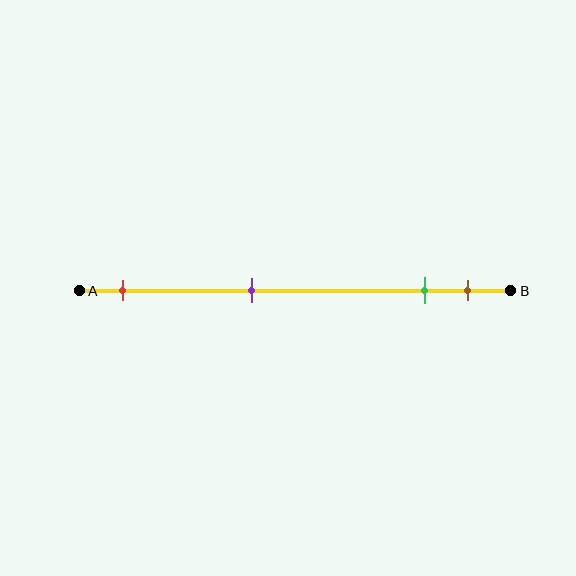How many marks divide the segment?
There are 4 marks dividing the segment.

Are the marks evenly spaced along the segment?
No, the marks are not evenly spaced.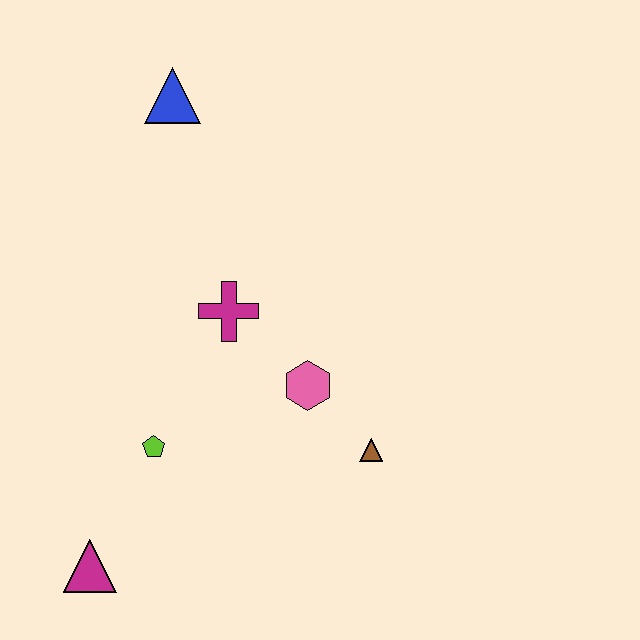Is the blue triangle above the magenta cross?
Yes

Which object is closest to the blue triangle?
The magenta cross is closest to the blue triangle.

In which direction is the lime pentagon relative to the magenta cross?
The lime pentagon is below the magenta cross.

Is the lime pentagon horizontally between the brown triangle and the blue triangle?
No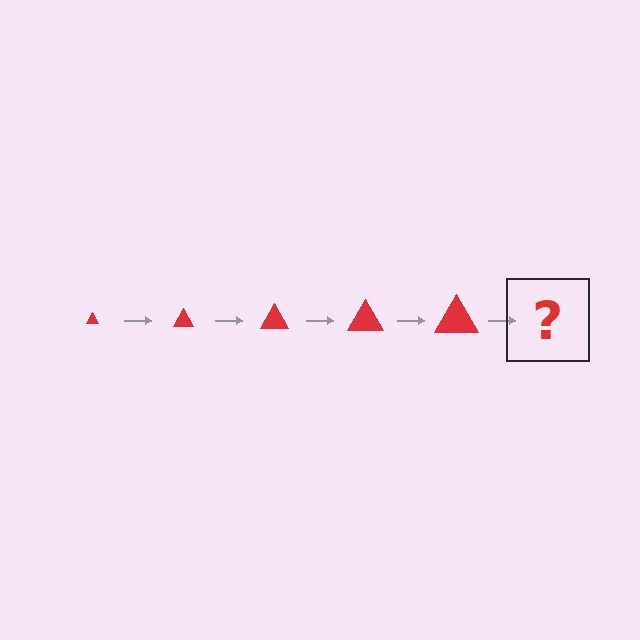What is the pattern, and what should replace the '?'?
The pattern is that the triangle gets progressively larger each step. The '?' should be a red triangle, larger than the previous one.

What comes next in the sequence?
The next element should be a red triangle, larger than the previous one.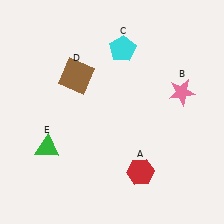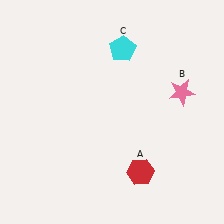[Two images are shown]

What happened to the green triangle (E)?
The green triangle (E) was removed in Image 2. It was in the bottom-left area of Image 1.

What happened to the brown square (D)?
The brown square (D) was removed in Image 2. It was in the top-left area of Image 1.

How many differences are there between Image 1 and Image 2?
There are 2 differences between the two images.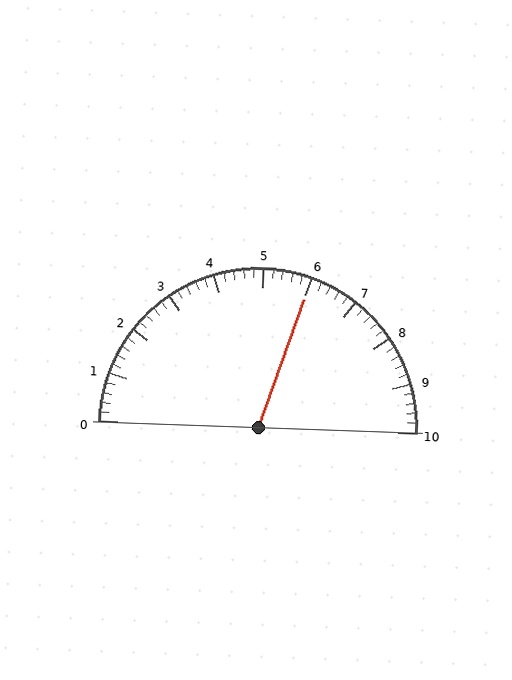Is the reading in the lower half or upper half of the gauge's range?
The reading is in the upper half of the range (0 to 10).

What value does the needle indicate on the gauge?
The needle indicates approximately 6.0.